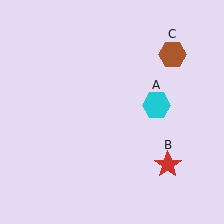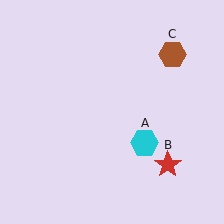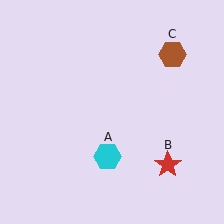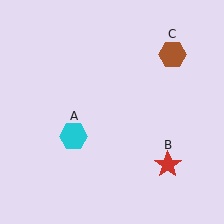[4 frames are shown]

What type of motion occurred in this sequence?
The cyan hexagon (object A) rotated clockwise around the center of the scene.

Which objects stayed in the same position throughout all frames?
Red star (object B) and brown hexagon (object C) remained stationary.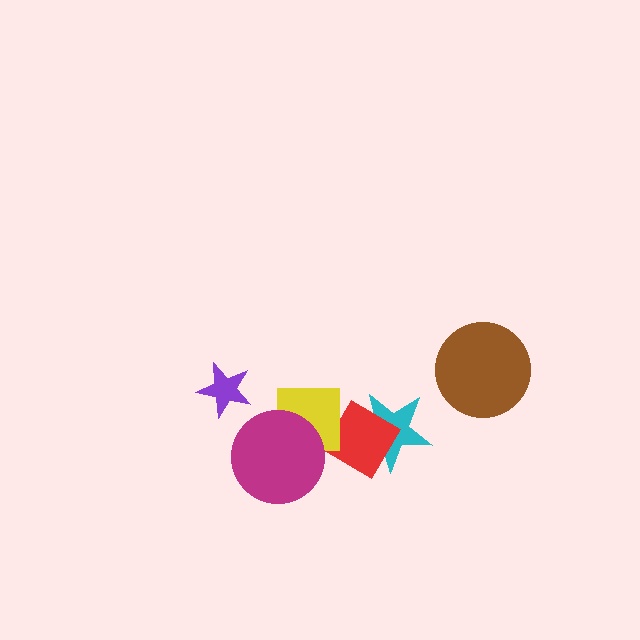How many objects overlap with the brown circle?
0 objects overlap with the brown circle.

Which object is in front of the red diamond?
The yellow square is in front of the red diamond.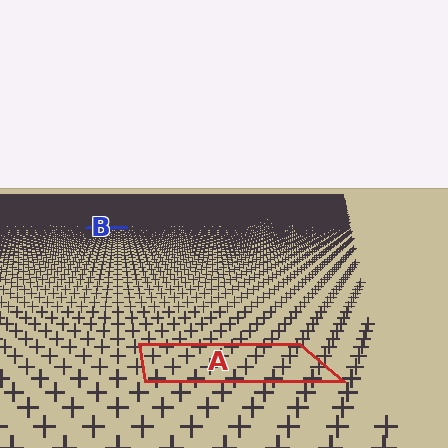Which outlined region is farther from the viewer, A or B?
Region B is farther from the viewer — the texture elements inside it appear smaller and more densely packed.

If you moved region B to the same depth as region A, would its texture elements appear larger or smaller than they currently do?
They would appear larger. At a closer depth, the same texture elements are projected at a bigger on-screen size.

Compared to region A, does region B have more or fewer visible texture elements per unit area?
Region B has more texture elements per unit area — they are packed more densely because it is farther away.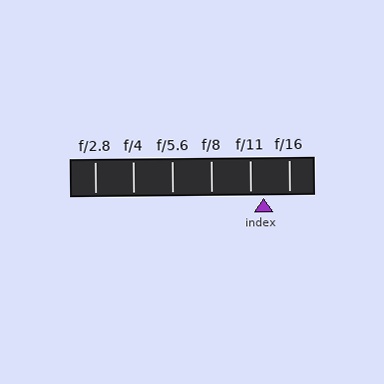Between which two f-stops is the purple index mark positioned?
The index mark is between f/11 and f/16.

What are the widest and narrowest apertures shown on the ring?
The widest aperture shown is f/2.8 and the narrowest is f/16.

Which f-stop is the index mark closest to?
The index mark is closest to f/11.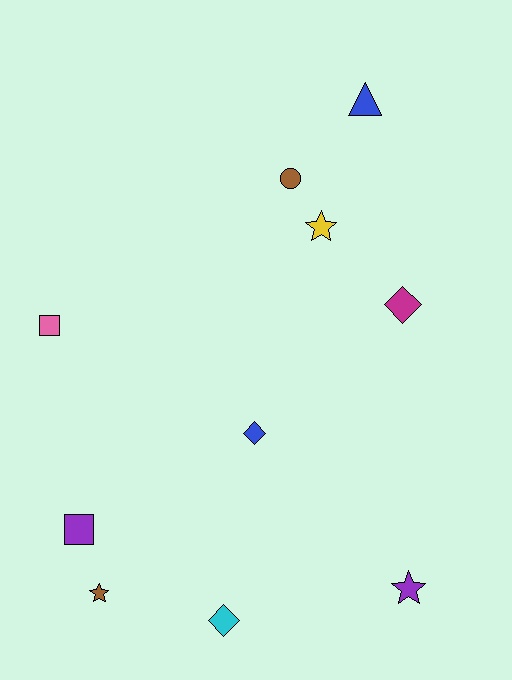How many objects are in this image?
There are 10 objects.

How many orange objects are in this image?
There are no orange objects.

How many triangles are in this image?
There is 1 triangle.